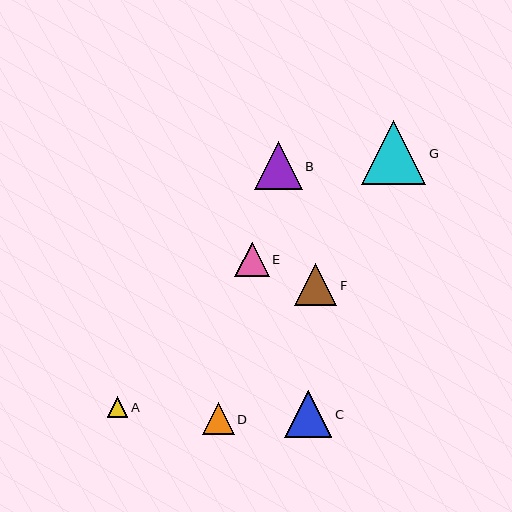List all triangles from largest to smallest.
From largest to smallest: G, B, C, F, E, D, A.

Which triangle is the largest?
Triangle G is the largest with a size of approximately 64 pixels.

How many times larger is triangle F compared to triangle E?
Triangle F is approximately 1.2 times the size of triangle E.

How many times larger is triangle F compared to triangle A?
Triangle F is approximately 2.0 times the size of triangle A.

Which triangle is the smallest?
Triangle A is the smallest with a size of approximately 21 pixels.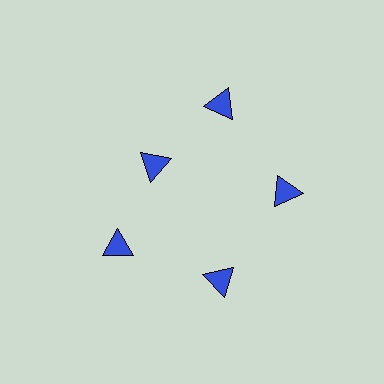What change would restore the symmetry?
The symmetry would be restored by moving it outward, back onto the ring so that all 5 triangles sit at equal angles and equal distance from the center.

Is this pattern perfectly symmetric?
No. The 5 blue triangles are arranged in a ring, but one element near the 10 o'clock position is pulled inward toward the center, breaking the 5-fold rotational symmetry.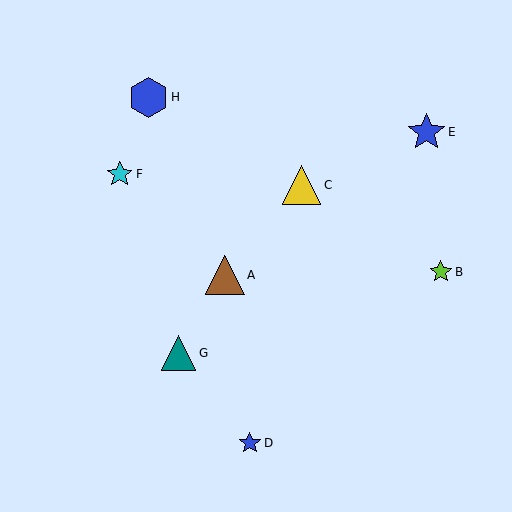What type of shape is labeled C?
Shape C is a yellow triangle.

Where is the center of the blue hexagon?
The center of the blue hexagon is at (148, 97).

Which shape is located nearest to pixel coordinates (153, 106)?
The blue hexagon (labeled H) at (148, 97) is nearest to that location.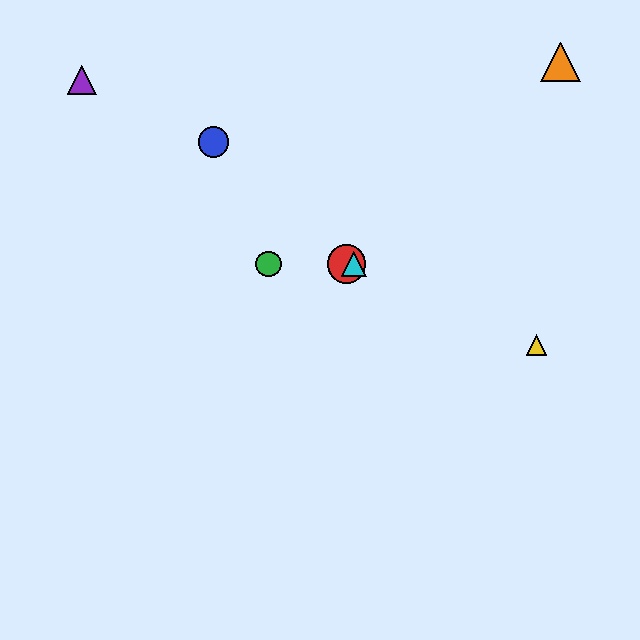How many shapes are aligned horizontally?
3 shapes (the red circle, the green circle, the cyan triangle) are aligned horizontally.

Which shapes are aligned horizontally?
The red circle, the green circle, the cyan triangle are aligned horizontally.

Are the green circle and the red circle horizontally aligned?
Yes, both are at y≈264.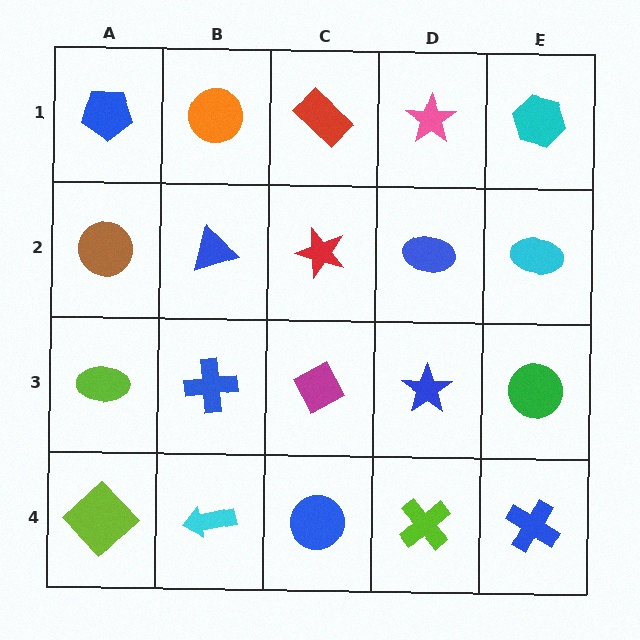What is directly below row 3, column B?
A cyan arrow.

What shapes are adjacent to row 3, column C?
A red star (row 2, column C), a blue circle (row 4, column C), a blue cross (row 3, column B), a blue star (row 3, column D).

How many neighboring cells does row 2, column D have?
4.